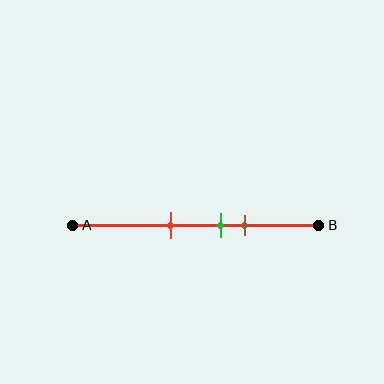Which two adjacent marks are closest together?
The green and brown marks are the closest adjacent pair.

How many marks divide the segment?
There are 3 marks dividing the segment.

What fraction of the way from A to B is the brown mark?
The brown mark is approximately 70% (0.7) of the way from A to B.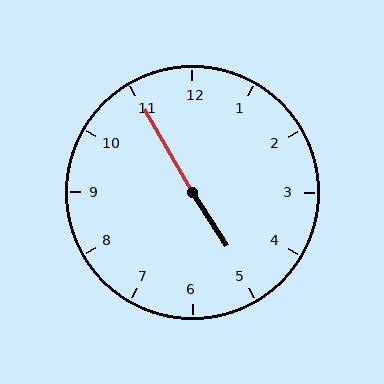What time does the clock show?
4:55.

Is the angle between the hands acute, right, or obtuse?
It is obtuse.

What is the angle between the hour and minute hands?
Approximately 178 degrees.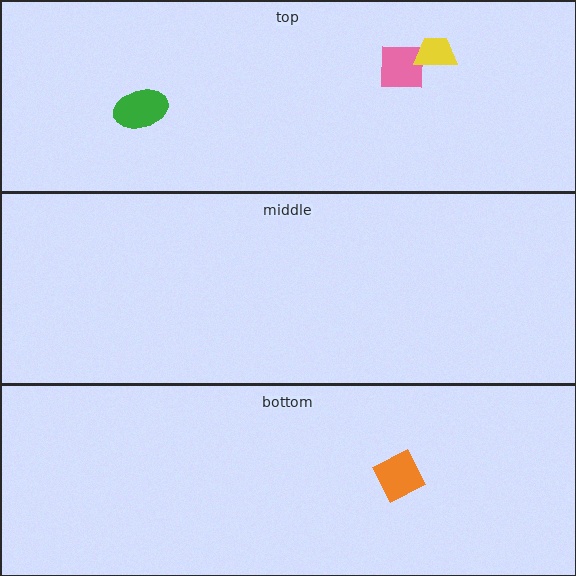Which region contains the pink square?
The top region.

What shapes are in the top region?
The pink square, the green ellipse, the yellow trapezoid.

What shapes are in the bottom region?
The orange square.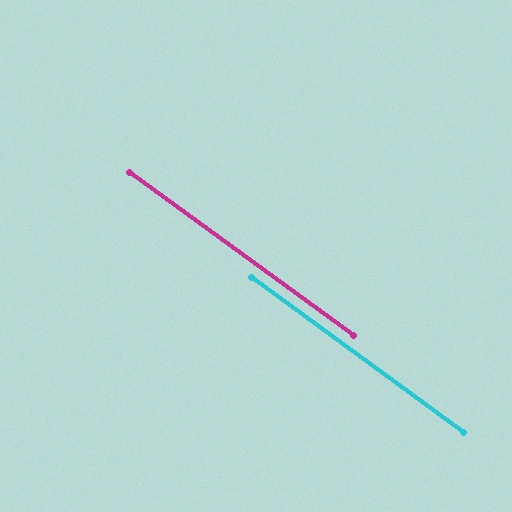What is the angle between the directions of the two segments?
Approximately 0 degrees.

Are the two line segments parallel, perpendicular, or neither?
Parallel — their directions differ by only 0.1°.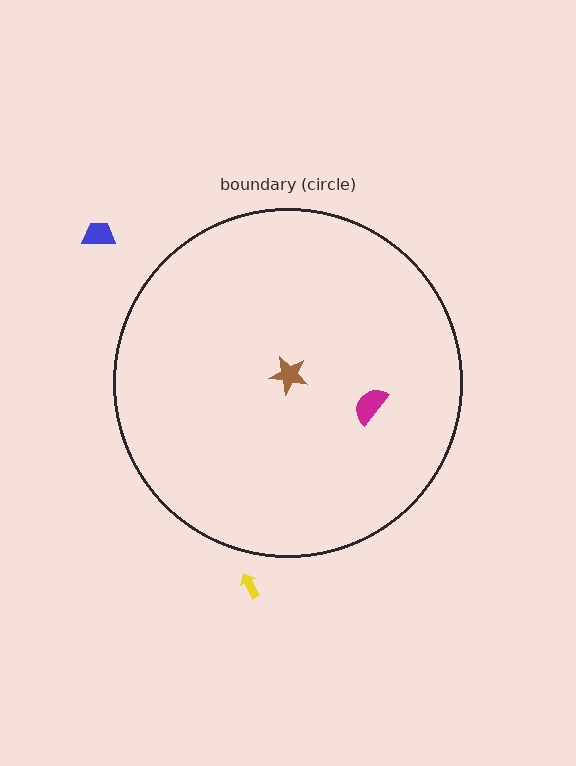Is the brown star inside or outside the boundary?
Inside.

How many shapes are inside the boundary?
2 inside, 2 outside.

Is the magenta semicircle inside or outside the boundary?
Inside.